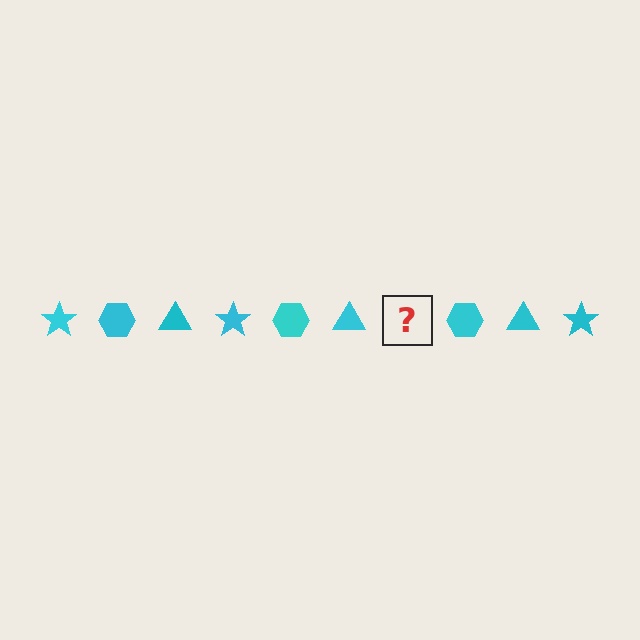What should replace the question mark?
The question mark should be replaced with a cyan star.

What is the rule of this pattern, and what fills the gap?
The rule is that the pattern cycles through star, hexagon, triangle shapes in cyan. The gap should be filled with a cyan star.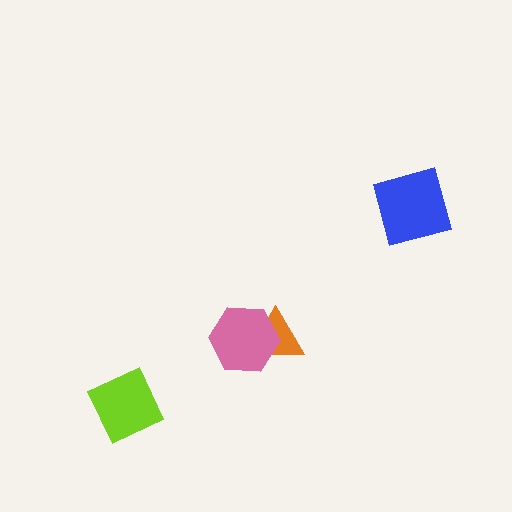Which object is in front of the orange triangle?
The pink hexagon is in front of the orange triangle.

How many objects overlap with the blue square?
0 objects overlap with the blue square.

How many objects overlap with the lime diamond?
0 objects overlap with the lime diamond.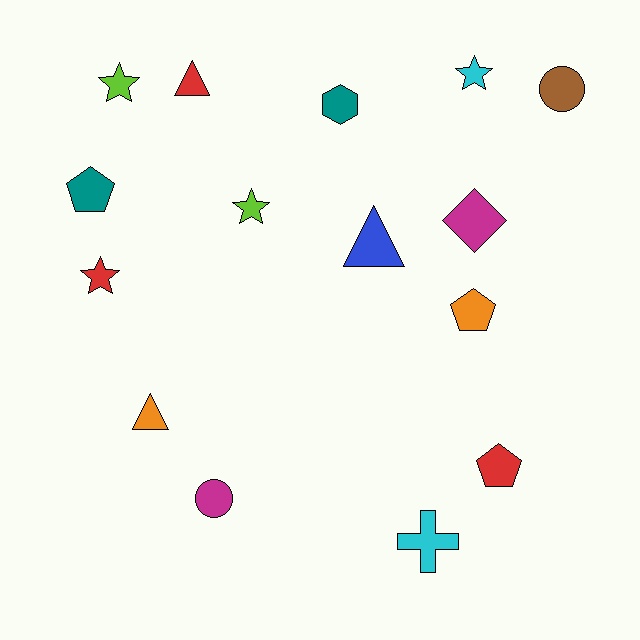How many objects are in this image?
There are 15 objects.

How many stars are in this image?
There are 4 stars.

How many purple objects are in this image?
There are no purple objects.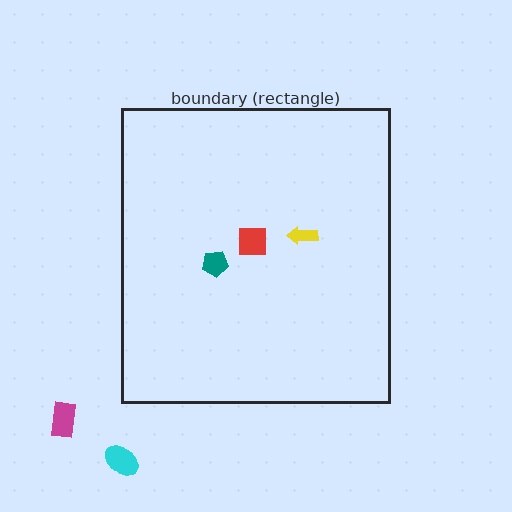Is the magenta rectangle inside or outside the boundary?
Outside.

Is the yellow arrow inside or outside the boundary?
Inside.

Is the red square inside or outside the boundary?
Inside.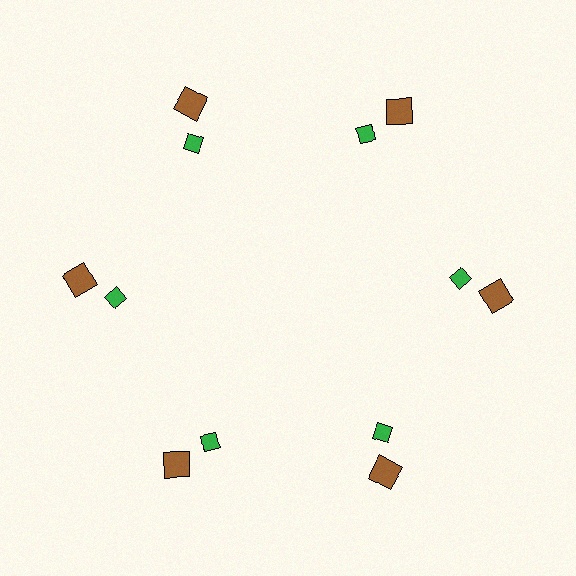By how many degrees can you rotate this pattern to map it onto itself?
The pattern maps onto itself every 60 degrees of rotation.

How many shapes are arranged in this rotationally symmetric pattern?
There are 12 shapes, arranged in 6 groups of 2.